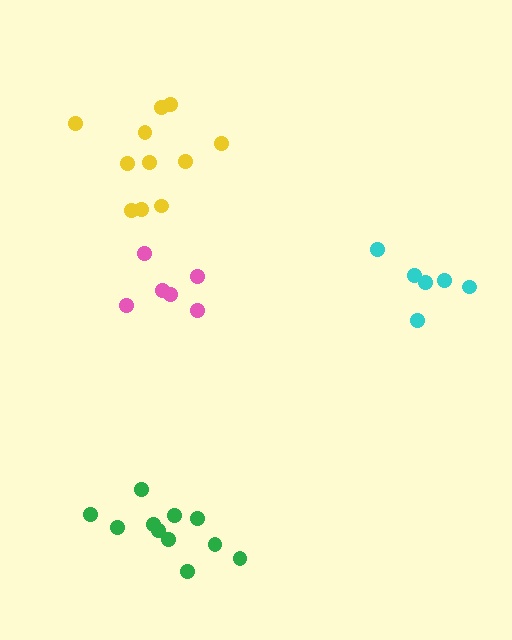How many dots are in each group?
Group 1: 6 dots, Group 2: 11 dots, Group 3: 6 dots, Group 4: 11 dots (34 total).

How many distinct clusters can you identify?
There are 4 distinct clusters.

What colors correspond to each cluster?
The clusters are colored: pink, green, cyan, yellow.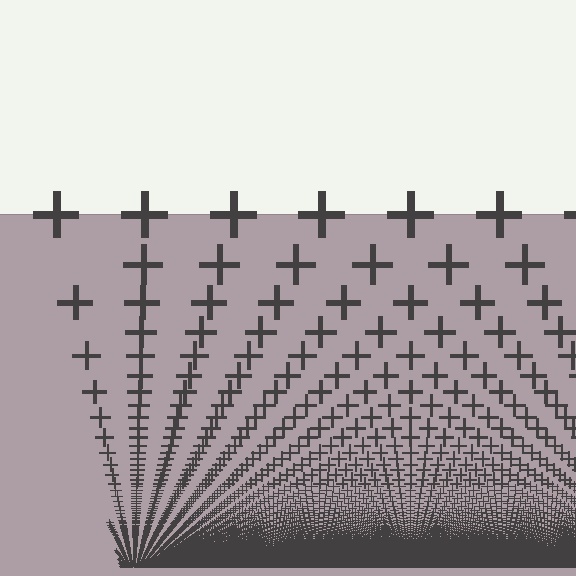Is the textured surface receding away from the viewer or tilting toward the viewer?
The surface appears to tilt toward the viewer. Texture elements get larger and sparser toward the top.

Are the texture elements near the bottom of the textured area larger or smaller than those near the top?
Smaller. The gradient is inverted — elements near the bottom are smaller and denser.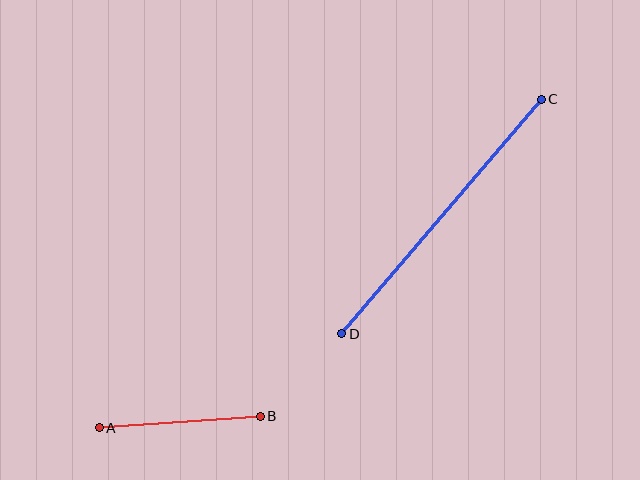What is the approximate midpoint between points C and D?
The midpoint is at approximately (442, 217) pixels.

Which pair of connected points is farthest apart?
Points C and D are farthest apart.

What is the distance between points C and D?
The distance is approximately 308 pixels.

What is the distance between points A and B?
The distance is approximately 161 pixels.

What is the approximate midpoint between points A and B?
The midpoint is at approximately (180, 422) pixels.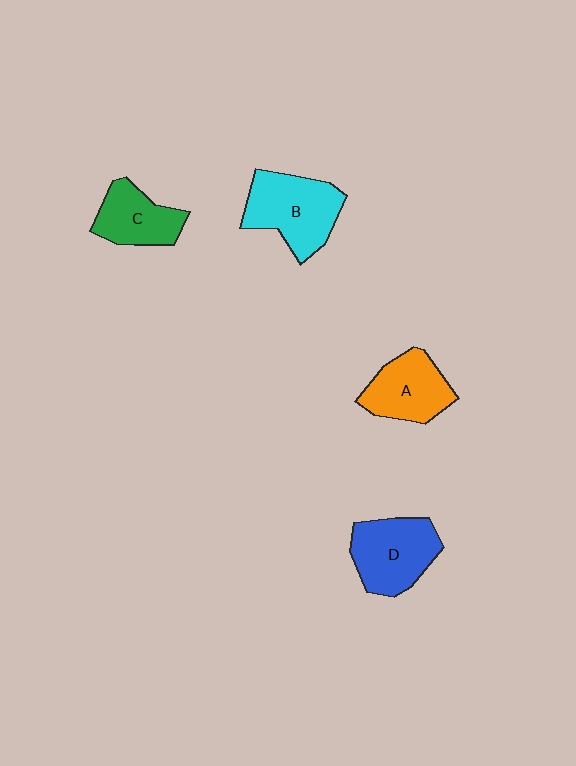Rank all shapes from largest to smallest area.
From largest to smallest: B (cyan), D (blue), A (orange), C (green).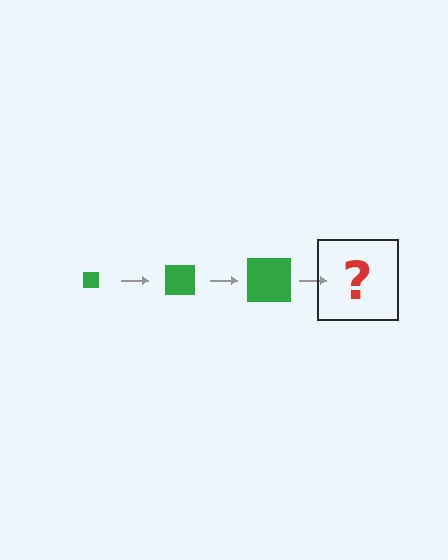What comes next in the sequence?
The next element should be a green square, larger than the previous one.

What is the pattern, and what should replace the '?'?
The pattern is that the square gets progressively larger each step. The '?' should be a green square, larger than the previous one.